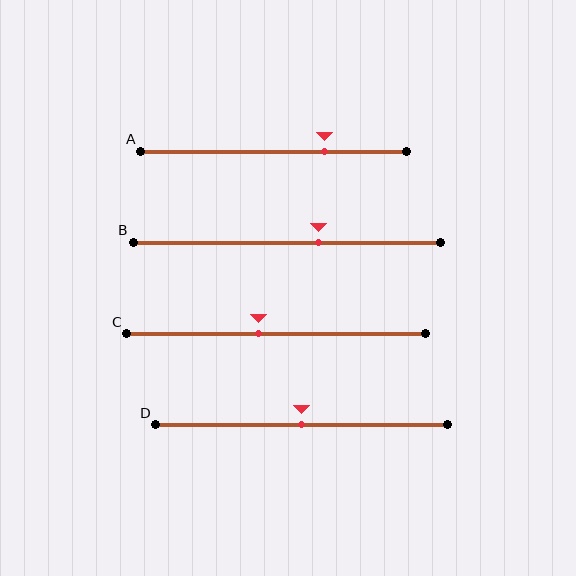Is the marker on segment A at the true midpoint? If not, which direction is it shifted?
No, the marker on segment A is shifted to the right by about 19% of the segment length.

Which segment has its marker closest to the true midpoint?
Segment D has its marker closest to the true midpoint.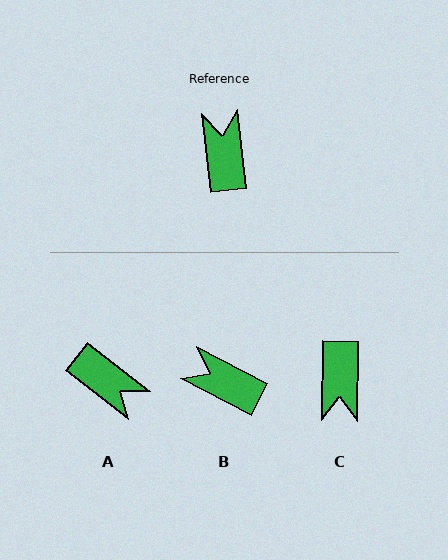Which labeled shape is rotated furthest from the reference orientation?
C, about 173 degrees away.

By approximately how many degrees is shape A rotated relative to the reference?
Approximately 134 degrees clockwise.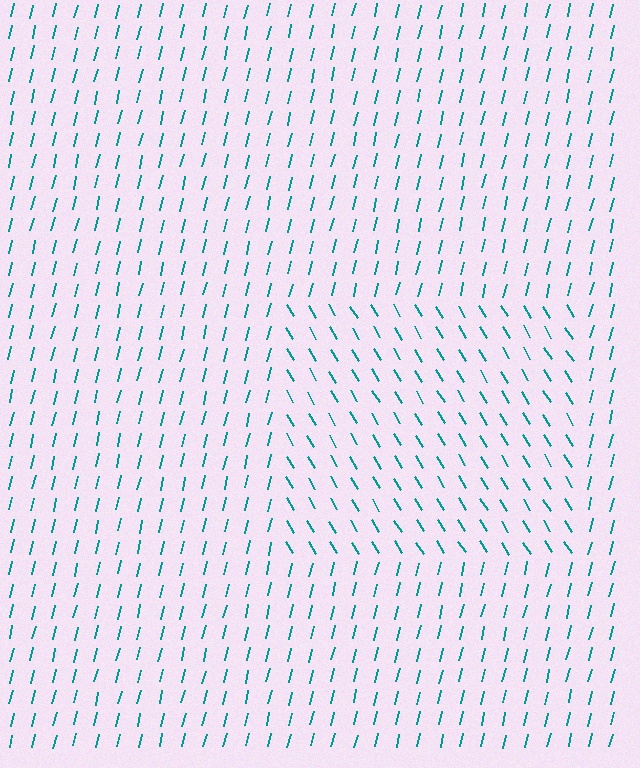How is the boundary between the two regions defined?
The boundary is defined purely by a change in line orientation (approximately 45 degrees difference). All lines are the same color and thickness.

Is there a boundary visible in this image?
Yes, there is a texture boundary formed by a change in line orientation.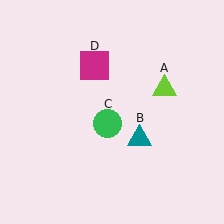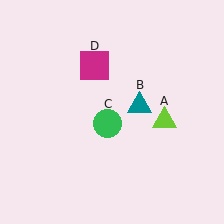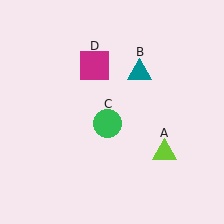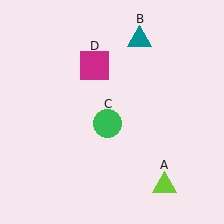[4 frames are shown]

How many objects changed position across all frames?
2 objects changed position: lime triangle (object A), teal triangle (object B).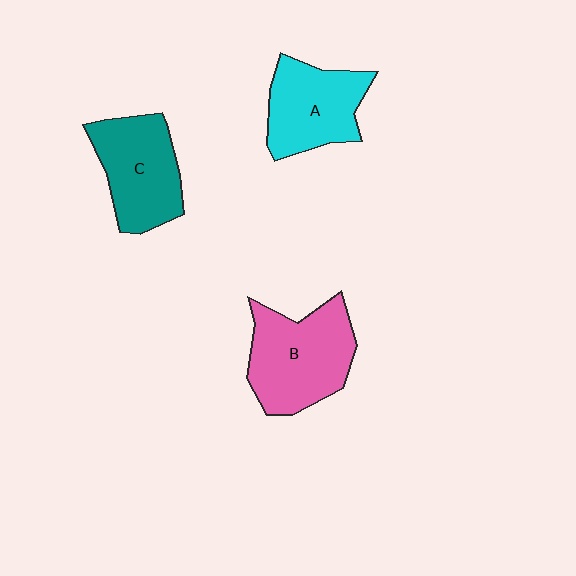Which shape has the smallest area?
Shape A (cyan).